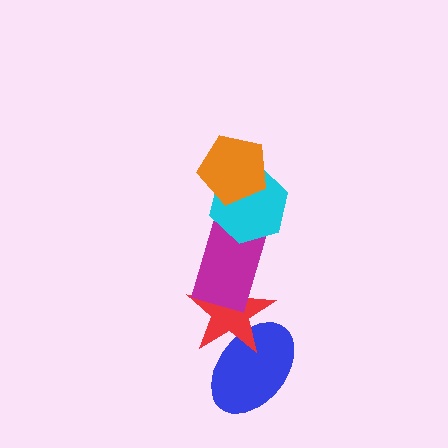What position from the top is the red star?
The red star is 4th from the top.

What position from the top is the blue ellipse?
The blue ellipse is 5th from the top.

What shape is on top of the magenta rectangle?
The cyan hexagon is on top of the magenta rectangle.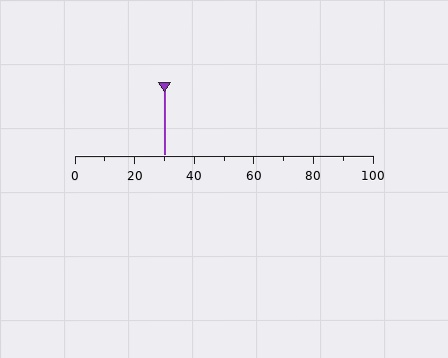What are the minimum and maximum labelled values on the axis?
The axis runs from 0 to 100.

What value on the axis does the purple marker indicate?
The marker indicates approximately 30.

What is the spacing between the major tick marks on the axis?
The major ticks are spaced 20 apart.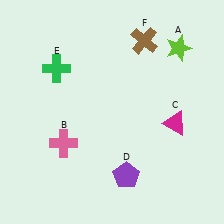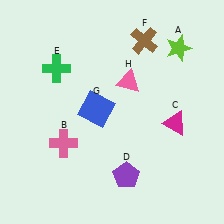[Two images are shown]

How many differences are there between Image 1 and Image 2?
There are 2 differences between the two images.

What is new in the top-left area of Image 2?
A blue square (G) was added in the top-left area of Image 2.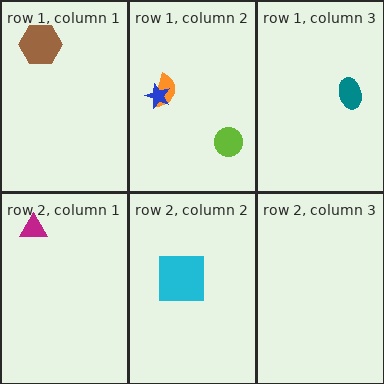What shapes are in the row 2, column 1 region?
The magenta triangle.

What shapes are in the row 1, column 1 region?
The brown hexagon.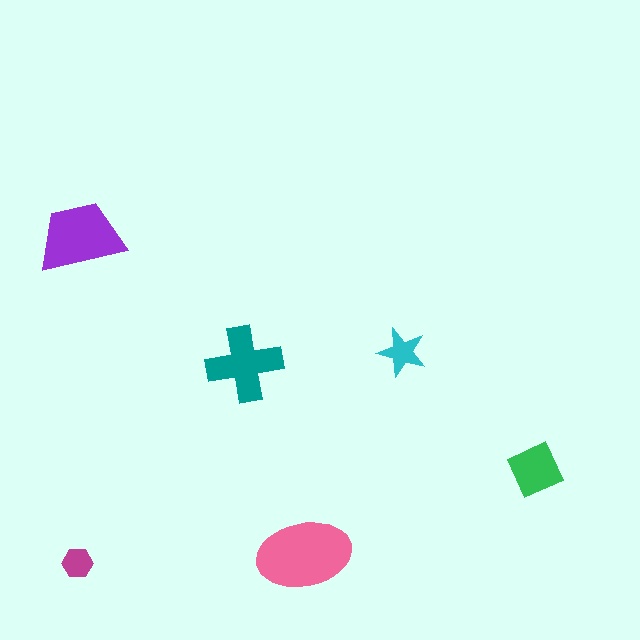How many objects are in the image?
There are 6 objects in the image.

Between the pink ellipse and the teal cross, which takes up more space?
The pink ellipse.